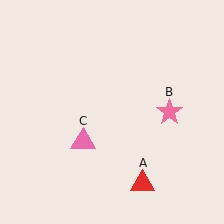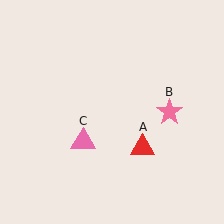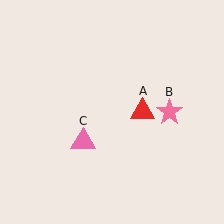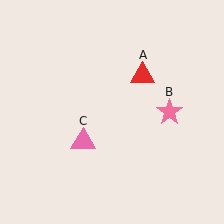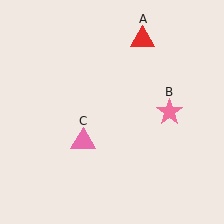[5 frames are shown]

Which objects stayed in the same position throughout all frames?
Pink star (object B) and pink triangle (object C) remained stationary.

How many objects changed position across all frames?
1 object changed position: red triangle (object A).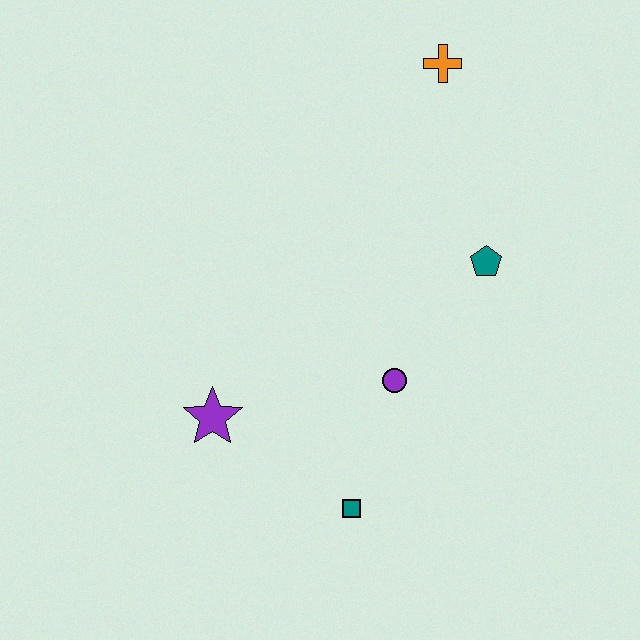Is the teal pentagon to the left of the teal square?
No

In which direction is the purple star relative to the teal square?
The purple star is to the left of the teal square.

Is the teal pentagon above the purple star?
Yes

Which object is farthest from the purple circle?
The orange cross is farthest from the purple circle.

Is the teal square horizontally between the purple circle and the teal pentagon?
No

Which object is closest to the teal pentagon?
The purple circle is closest to the teal pentagon.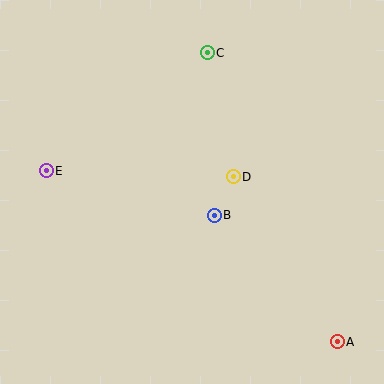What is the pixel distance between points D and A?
The distance between D and A is 195 pixels.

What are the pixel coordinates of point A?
Point A is at (337, 342).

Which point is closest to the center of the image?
Point B at (214, 215) is closest to the center.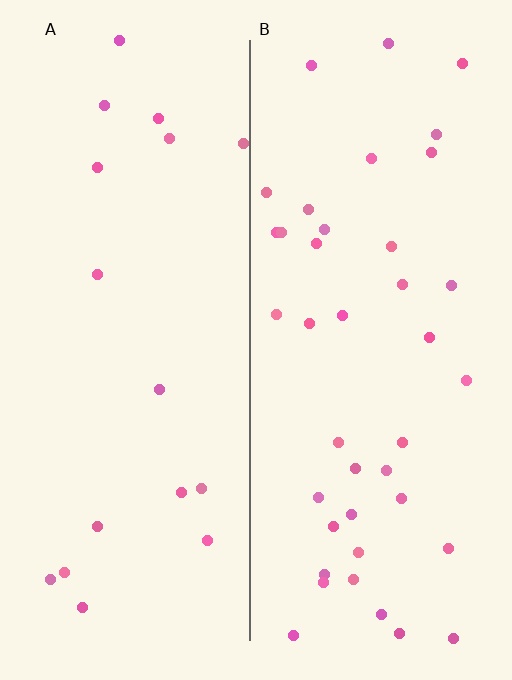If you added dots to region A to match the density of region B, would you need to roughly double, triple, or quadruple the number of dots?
Approximately double.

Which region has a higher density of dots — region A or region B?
B (the right).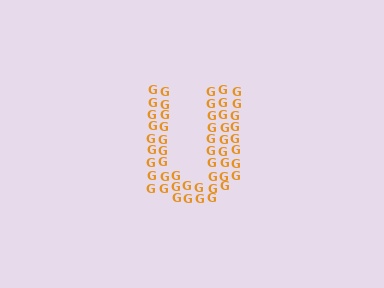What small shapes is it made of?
It is made of small letter G's.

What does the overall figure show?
The overall figure shows the letter U.